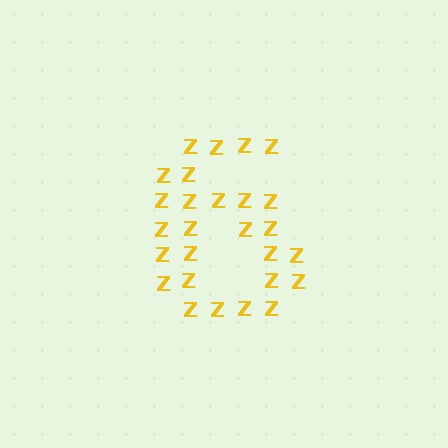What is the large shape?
The large shape is the digit 6.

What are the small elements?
The small elements are letter Z's.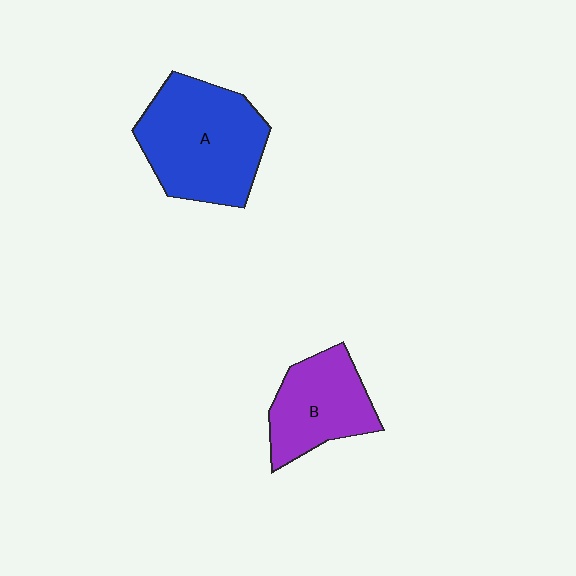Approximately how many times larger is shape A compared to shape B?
Approximately 1.5 times.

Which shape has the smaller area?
Shape B (purple).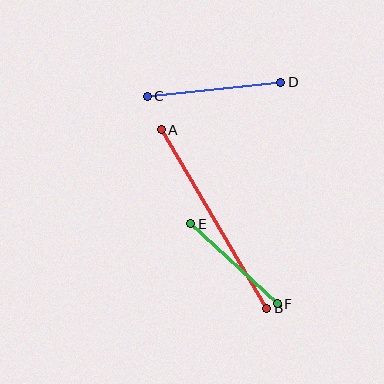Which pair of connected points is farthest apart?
Points A and B are farthest apart.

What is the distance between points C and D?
The distance is approximately 134 pixels.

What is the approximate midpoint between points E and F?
The midpoint is at approximately (234, 264) pixels.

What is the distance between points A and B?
The distance is approximately 207 pixels.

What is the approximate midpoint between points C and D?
The midpoint is at approximately (214, 89) pixels.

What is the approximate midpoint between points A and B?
The midpoint is at approximately (214, 219) pixels.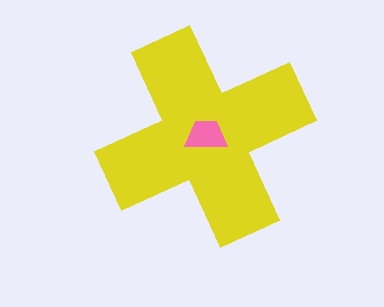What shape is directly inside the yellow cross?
The pink trapezoid.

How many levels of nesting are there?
2.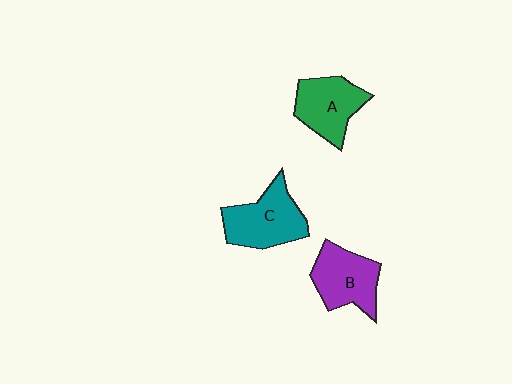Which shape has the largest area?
Shape C (teal).